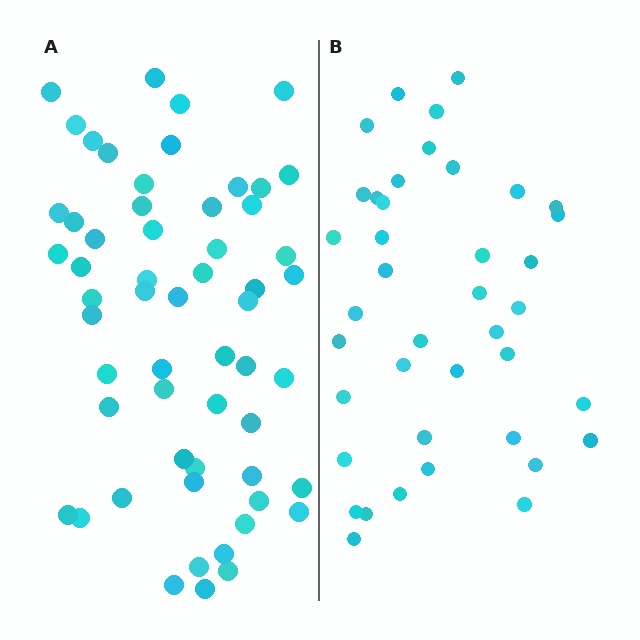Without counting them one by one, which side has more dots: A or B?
Region A (the left region) has more dots.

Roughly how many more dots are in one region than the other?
Region A has approximately 15 more dots than region B.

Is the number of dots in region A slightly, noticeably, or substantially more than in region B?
Region A has noticeably more, but not dramatically so. The ratio is roughly 1.4 to 1.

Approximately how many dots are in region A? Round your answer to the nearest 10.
About 60 dots. (The exact count is 57, which rounds to 60.)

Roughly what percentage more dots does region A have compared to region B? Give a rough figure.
About 40% more.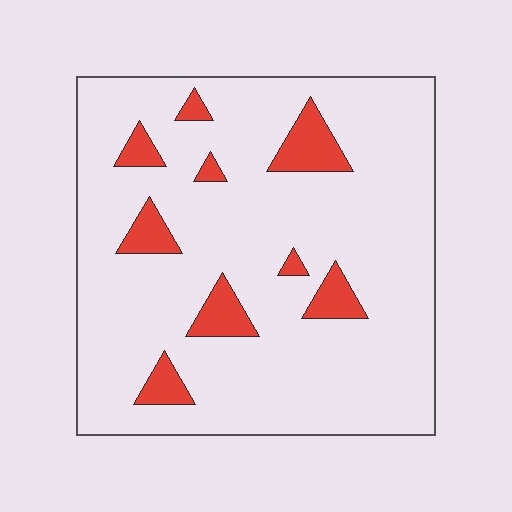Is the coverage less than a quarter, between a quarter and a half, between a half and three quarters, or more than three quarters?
Less than a quarter.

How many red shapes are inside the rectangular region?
9.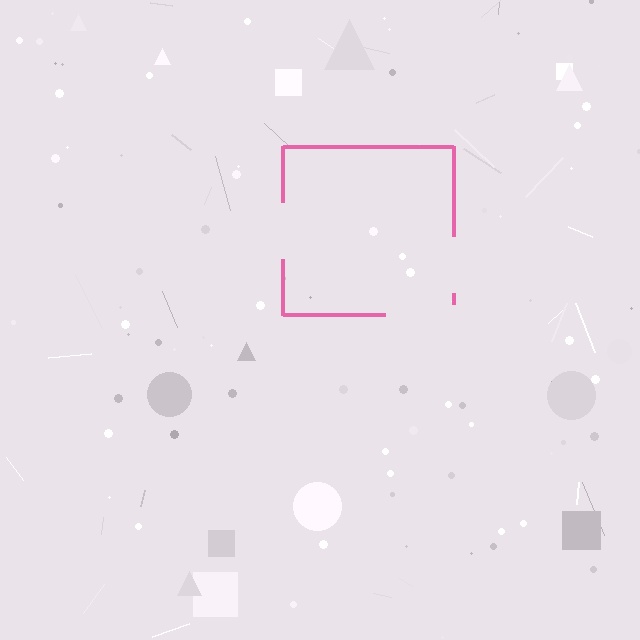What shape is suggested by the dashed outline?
The dashed outline suggests a square.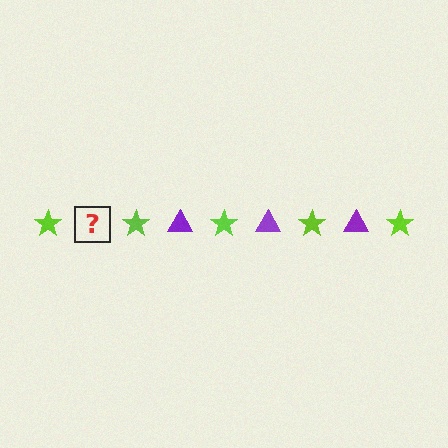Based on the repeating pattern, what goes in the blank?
The blank should be a purple triangle.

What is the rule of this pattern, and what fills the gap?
The rule is that the pattern alternates between lime star and purple triangle. The gap should be filled with a purple triangle.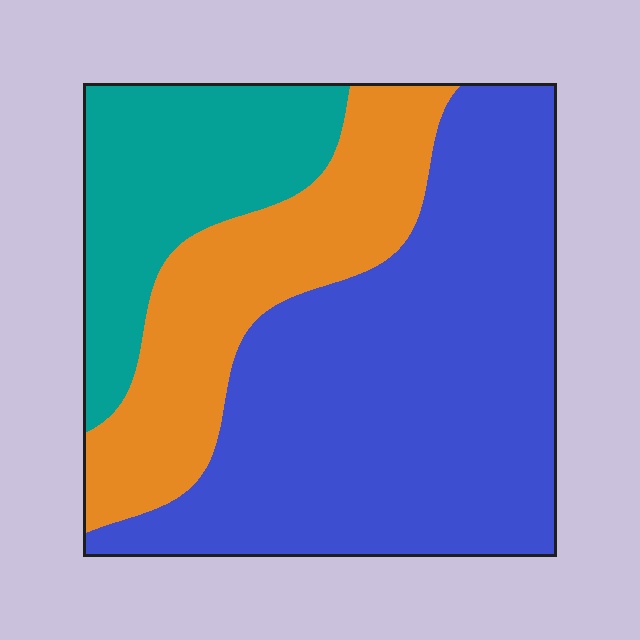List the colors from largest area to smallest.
From largest to smallest: blue, orange, teal.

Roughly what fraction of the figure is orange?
Orange takes up between a sixth and a third of the figure.